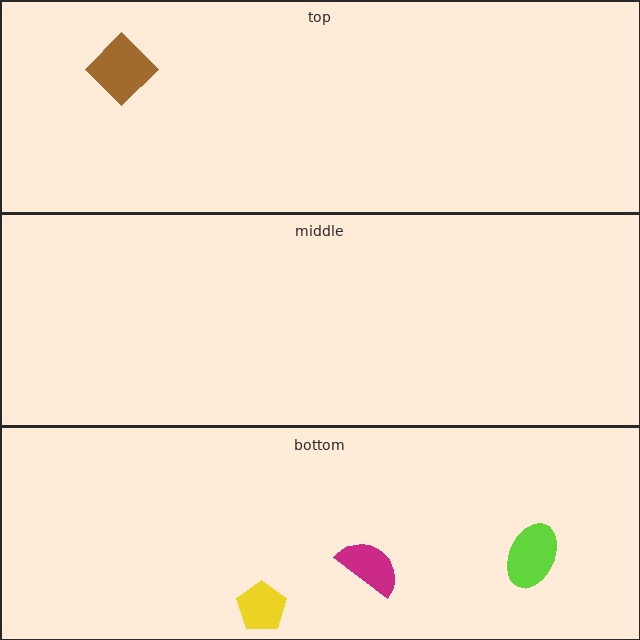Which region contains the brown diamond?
The top region.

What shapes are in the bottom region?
The magenta semicircle, the lime ellipse, the yellow pentagon.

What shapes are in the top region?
The brown diamond.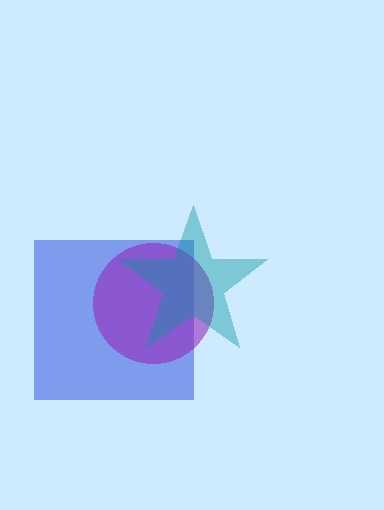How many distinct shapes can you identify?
There are 3 distinct shapes: a blue square, a purple circle, a teal star.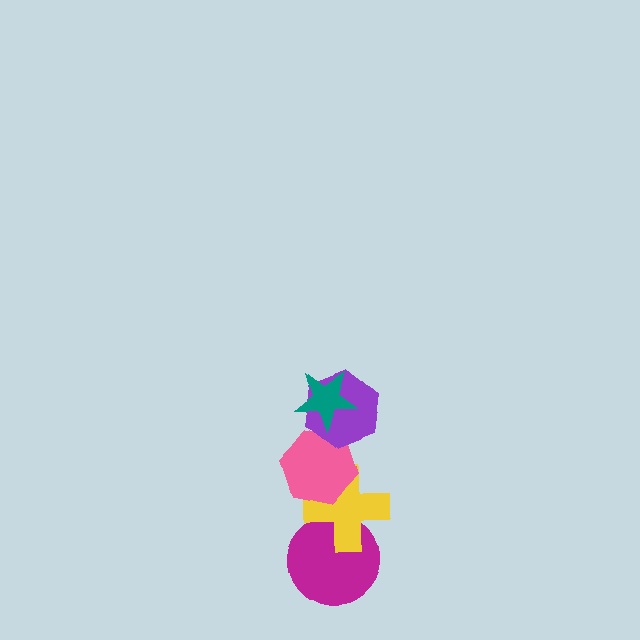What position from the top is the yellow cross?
The yellow cross is 4th from the top.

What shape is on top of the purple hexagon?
The teal star is on top of the purple hexagon.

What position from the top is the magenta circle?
The magenta circle is 5th from the top.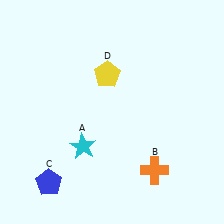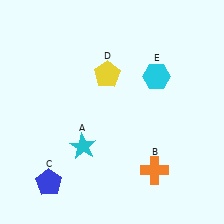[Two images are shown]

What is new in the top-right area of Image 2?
A cyan hexagon (E) was added in the top-right area of Image 2.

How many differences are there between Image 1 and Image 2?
There is 1 difference between the two images.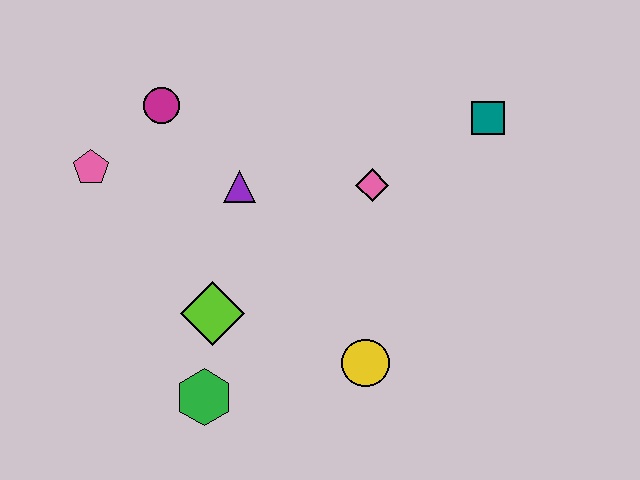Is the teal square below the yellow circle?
No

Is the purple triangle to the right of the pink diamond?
No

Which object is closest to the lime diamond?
The green hexagon is closest to the lime diamond.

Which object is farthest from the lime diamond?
The teal square is farthest from the lime diamond.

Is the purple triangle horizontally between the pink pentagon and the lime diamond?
No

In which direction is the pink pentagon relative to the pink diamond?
The pink pentagon is to the left of the pink diamond.